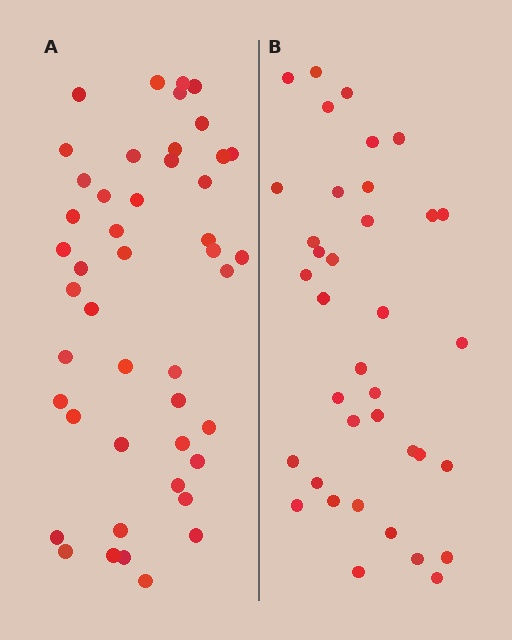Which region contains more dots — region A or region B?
Region A (the left region) has more dots.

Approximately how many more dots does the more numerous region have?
Region A has roughly 8 or so more dots than region B.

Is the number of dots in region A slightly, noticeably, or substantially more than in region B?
Region A has only slightly more — the two regions are fairly close. The ratio is roughly 1.2 to 1.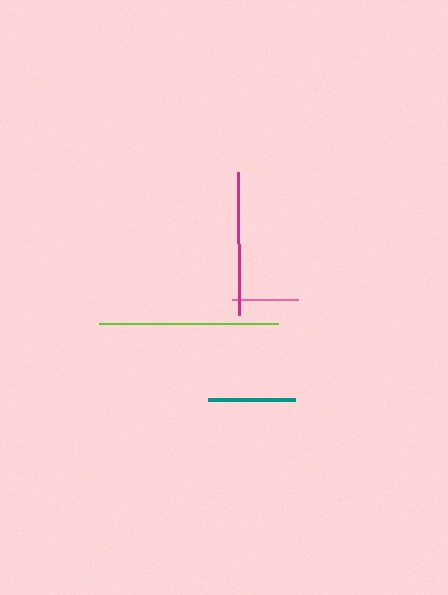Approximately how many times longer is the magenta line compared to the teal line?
The magenta line is approximately 1.6 times the length of the teal line.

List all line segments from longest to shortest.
From longest to shortest: lime, magenta, teal, pink.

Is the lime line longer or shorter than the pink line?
The lime line is longer than the pink line.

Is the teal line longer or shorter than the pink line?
The teal line is longer than the pink line.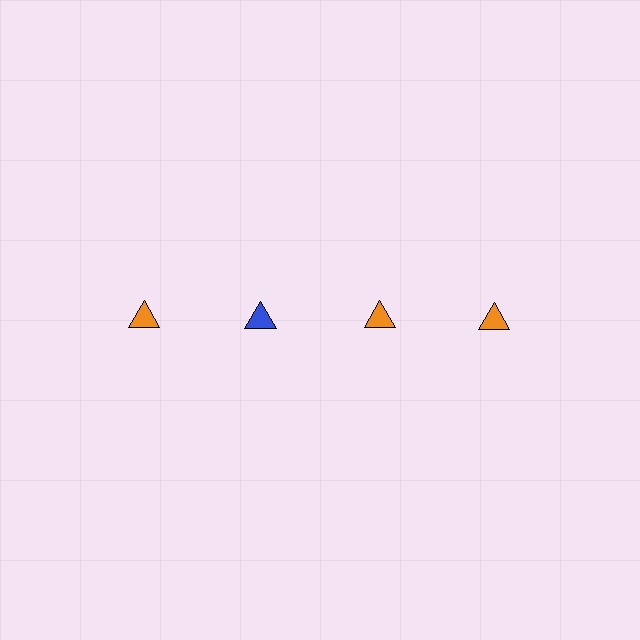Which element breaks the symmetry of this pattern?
The blue triangle in the top row, second from left column breaks the symmetry. All other shapes are orange triangles.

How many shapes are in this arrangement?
There are 4 shapes arranged in a grid pattern.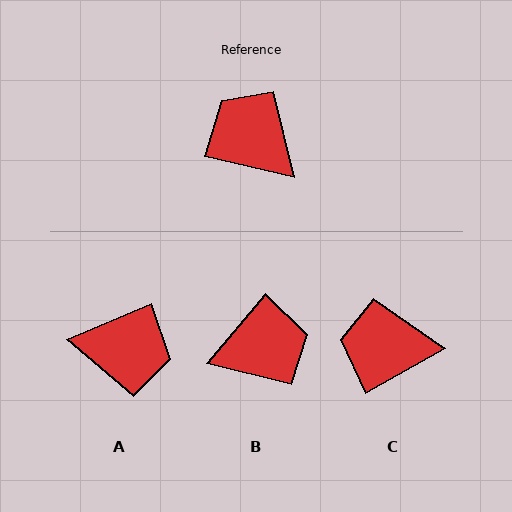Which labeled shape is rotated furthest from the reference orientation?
A, about 144 degrees away.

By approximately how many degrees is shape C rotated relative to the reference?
Approximately 42 degrees counter-clockwise.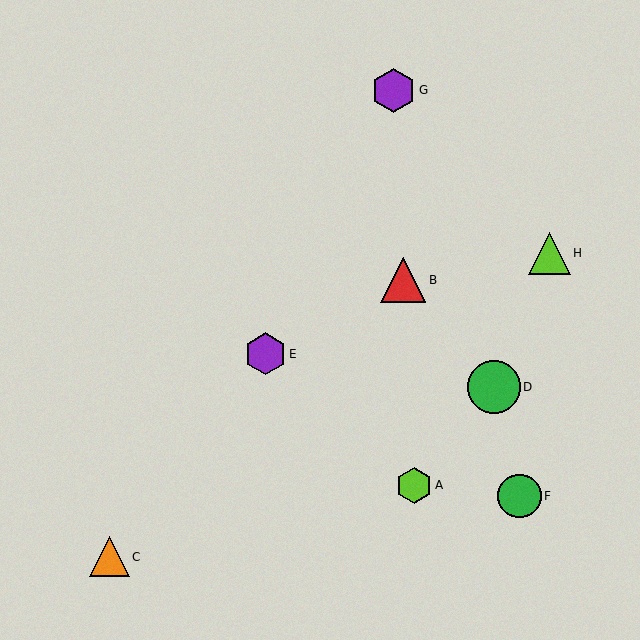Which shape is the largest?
The green circle (labeled D) is the largest.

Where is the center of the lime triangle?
The center of the lime triangle is at (549, 253).